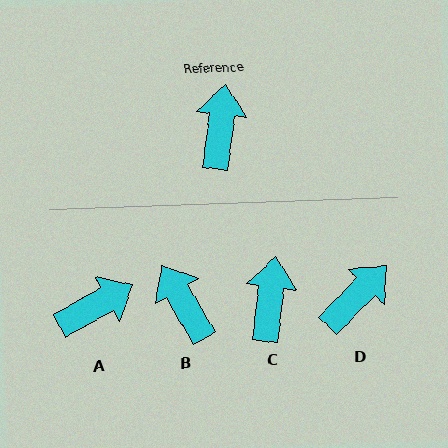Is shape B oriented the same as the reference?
No, it is off by about 38 degrees.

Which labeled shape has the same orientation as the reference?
C.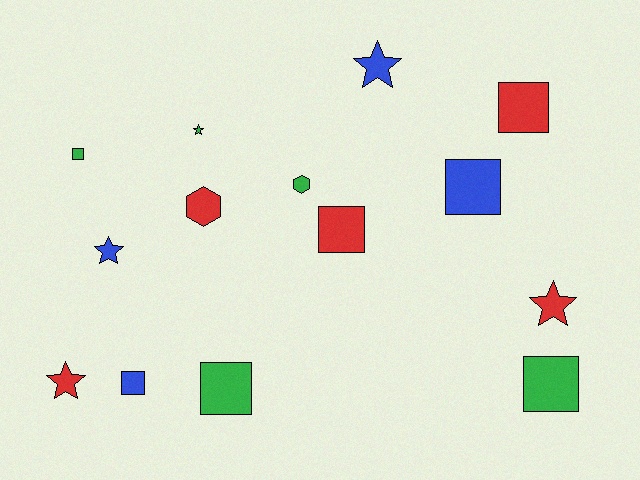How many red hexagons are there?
There is 1 red hexagon.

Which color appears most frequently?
Red, with 5 objects.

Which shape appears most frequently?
Square, with 7 objects.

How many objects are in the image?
There are 14 objects.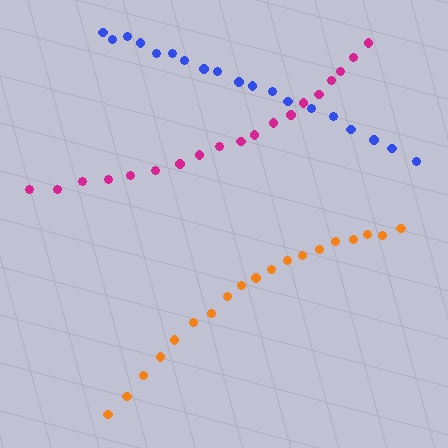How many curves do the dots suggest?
There are 3 distinct paths.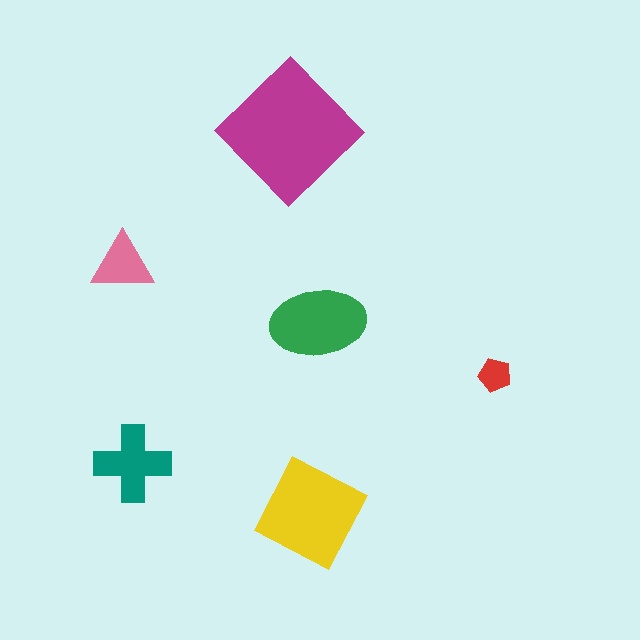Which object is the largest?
The magenta diamond.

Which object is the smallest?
The red pentagon.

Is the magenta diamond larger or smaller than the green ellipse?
Larger.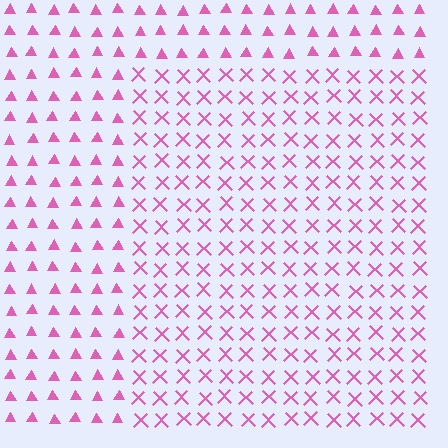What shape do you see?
I see a rectangle.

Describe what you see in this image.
The image is filled with small pink elements arranged in a uniform grid. A rectangle-shaped region contains X marks, while the surrounding area contains triangles. The boundary is defined purely by the change in element shape.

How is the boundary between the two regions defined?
The boundary is defined by a change in element shape: X marks inside vs. triangles outside. All elements share the same color and spacing.